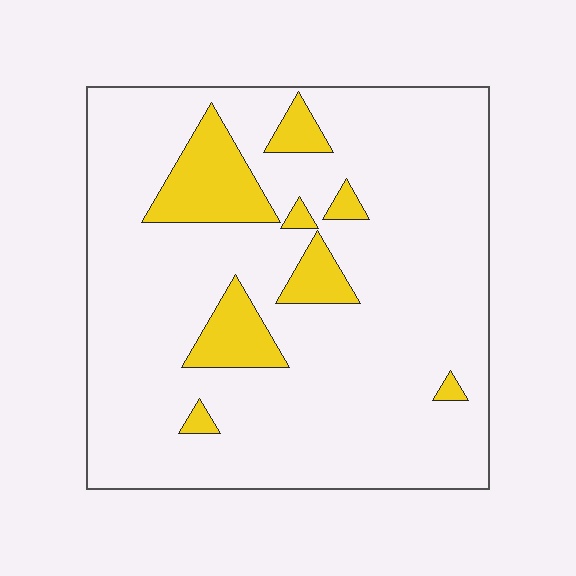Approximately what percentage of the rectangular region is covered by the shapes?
Approximately 15%.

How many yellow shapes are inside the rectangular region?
8.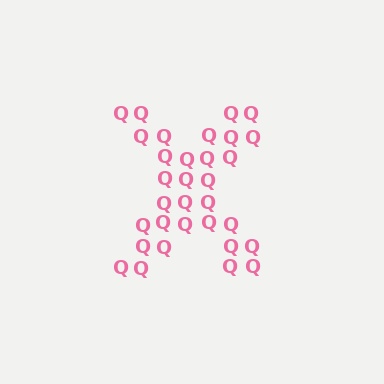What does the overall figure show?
The overall figure shows the letter X.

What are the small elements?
The small elements are letter Q's.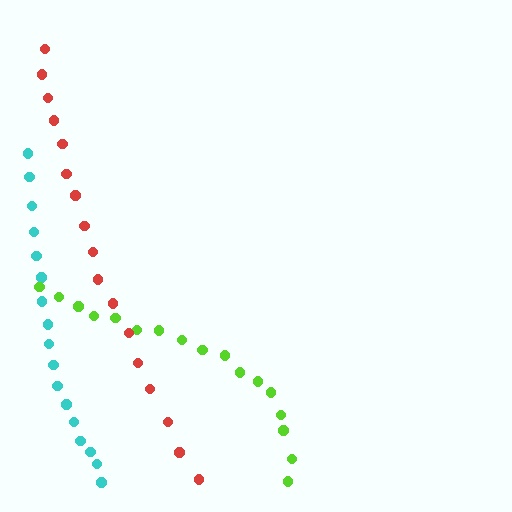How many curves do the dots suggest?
There are 3 distinct paths.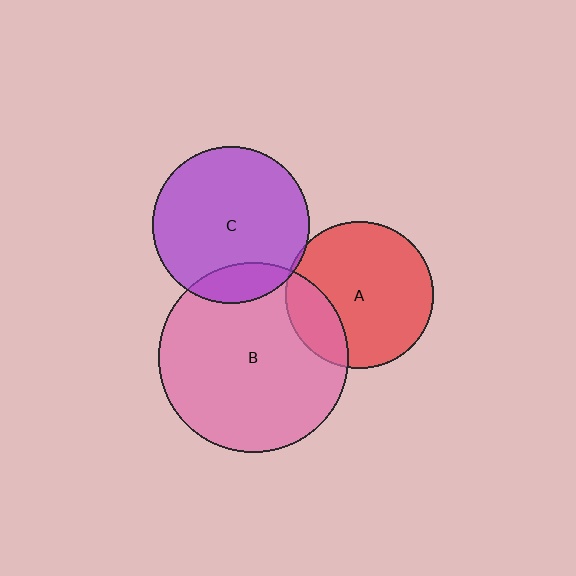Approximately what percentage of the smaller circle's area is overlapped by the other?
Approximately 20%.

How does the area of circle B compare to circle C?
Approximately 1.4 times.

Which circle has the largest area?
Circle B (pink).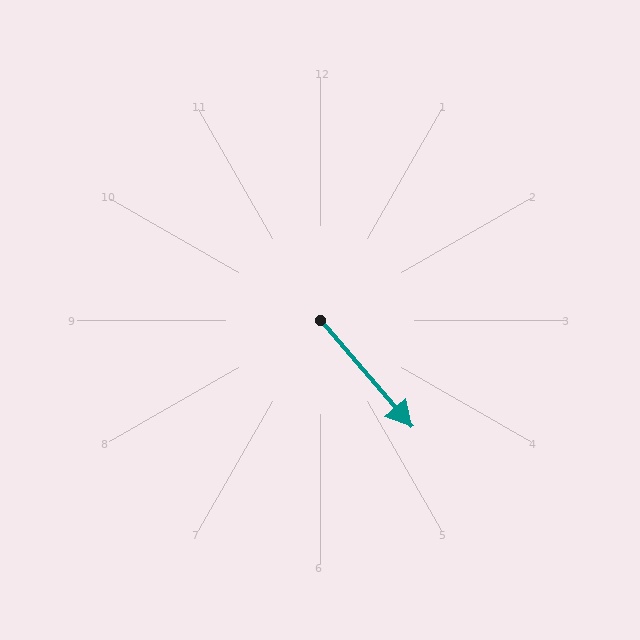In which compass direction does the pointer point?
Southeast.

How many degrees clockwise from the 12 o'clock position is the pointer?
Approximately 139 degrees.